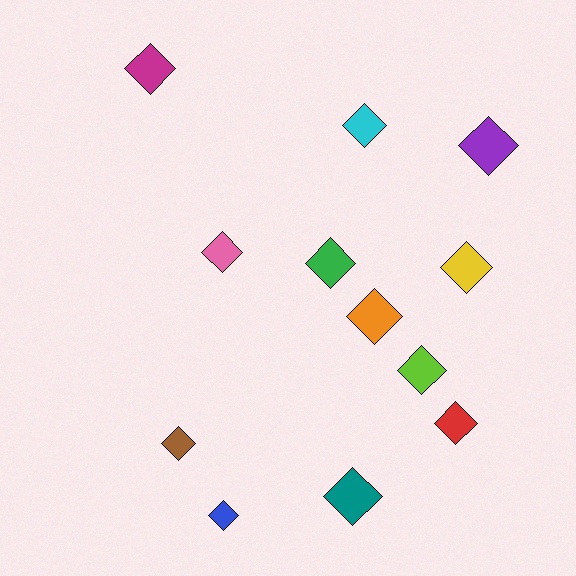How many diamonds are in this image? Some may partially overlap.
There are 12 diamonds.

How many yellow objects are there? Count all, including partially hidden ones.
There is 1 yellow object.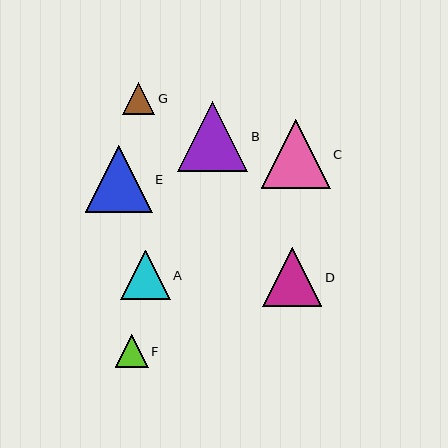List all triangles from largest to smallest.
From largest to smallest: B, C, E, D, A, F, G.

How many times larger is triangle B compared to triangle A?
Triangle B is approximately 1.4 times the size of triangle A.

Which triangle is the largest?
Triangle B is the largest with a size of approximately 70 pixels.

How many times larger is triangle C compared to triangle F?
Triangle C is approximately 2.1 times the size of triangle F.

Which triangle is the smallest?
Triangle G is the smallest with a size of approximately 32 pixels.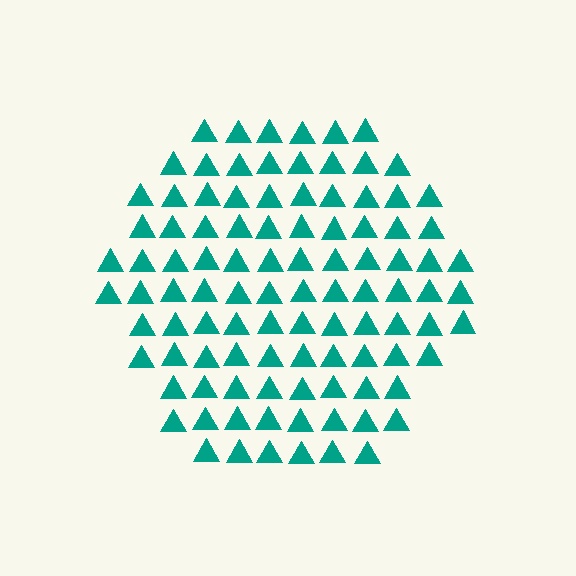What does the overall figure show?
The overall figure shows a hexagon.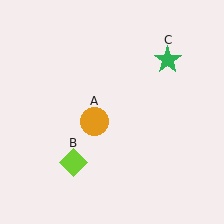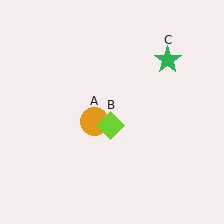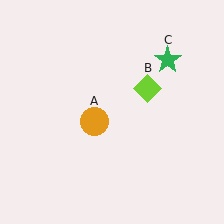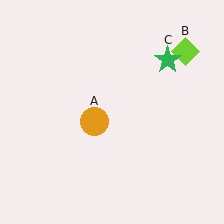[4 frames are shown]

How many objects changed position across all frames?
1 object changed position: lime diamond (object B).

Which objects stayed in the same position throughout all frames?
Orange circle (object A) and green star (object C) remained stationary.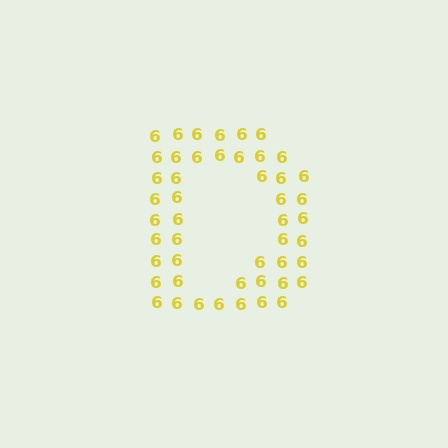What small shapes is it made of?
It is made of small digit 6's.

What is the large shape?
The large shape is the letter D.